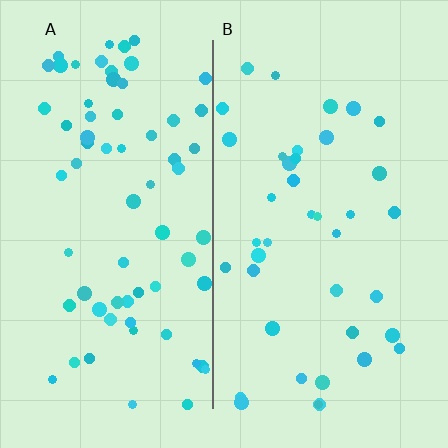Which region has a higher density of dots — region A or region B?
A (the left).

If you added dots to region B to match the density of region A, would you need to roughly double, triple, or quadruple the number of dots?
Approximately double.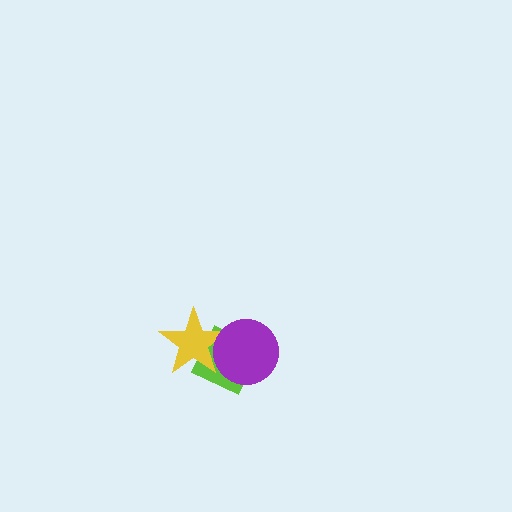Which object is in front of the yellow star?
The purple circle is in front of the yellow star.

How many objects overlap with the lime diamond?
2 objects overlap with the lime diamond.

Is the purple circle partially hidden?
No, no other shape covers it.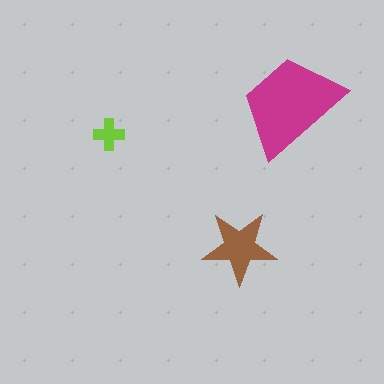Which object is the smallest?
The lime cross.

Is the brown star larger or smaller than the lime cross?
Larger.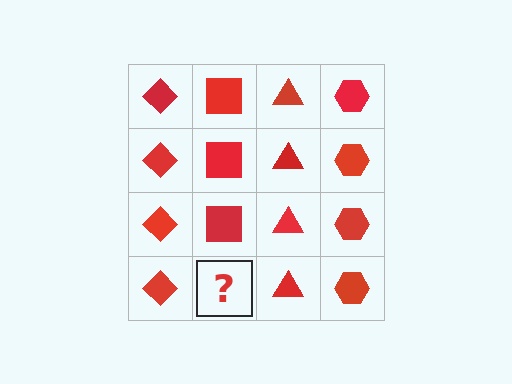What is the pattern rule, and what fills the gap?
The rule is that each column has a consistent shape. The gap should be filled with a red square.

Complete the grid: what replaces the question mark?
The question mark should be replaced with a red square.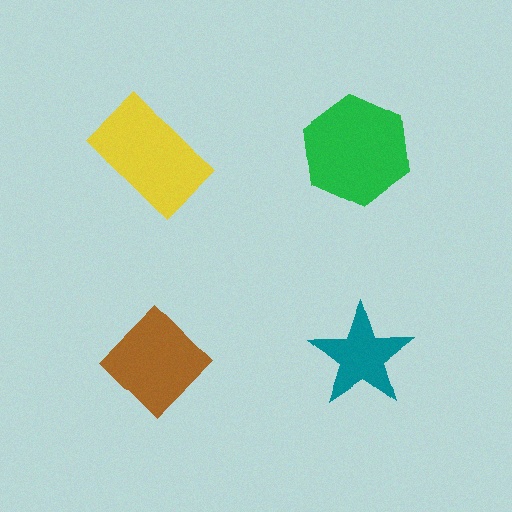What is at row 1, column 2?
A green hexagon.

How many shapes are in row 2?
2 shapes.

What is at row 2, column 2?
A teal star.